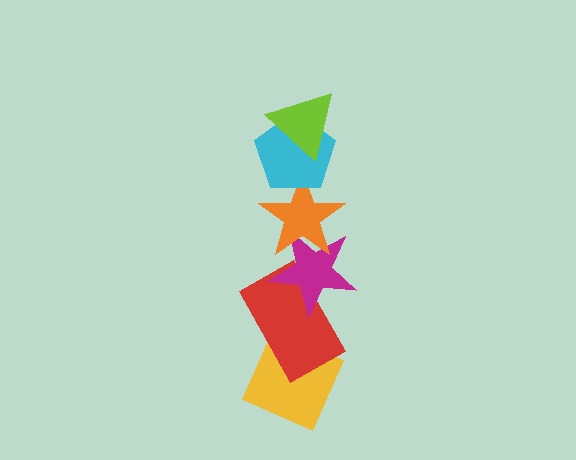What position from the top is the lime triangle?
The lime triangle is 1st from the top.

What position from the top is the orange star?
The orange star is 3rd from the top.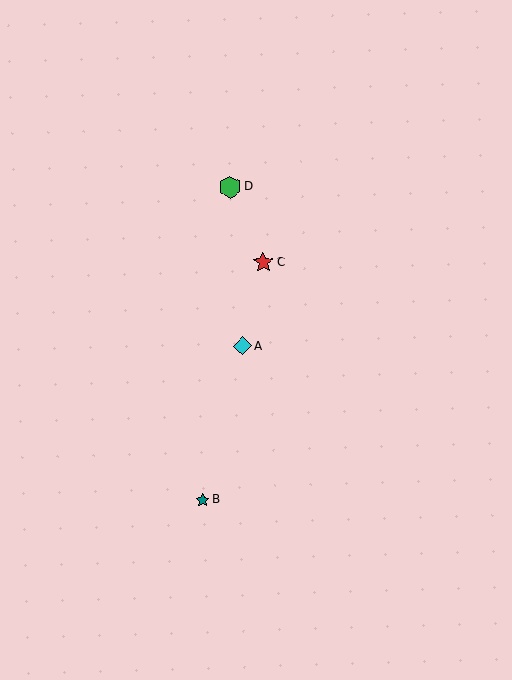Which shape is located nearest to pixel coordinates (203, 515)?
The teal star (labeled B) at (202, 500) is nearest to that location.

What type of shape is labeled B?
Shape B is a teal star.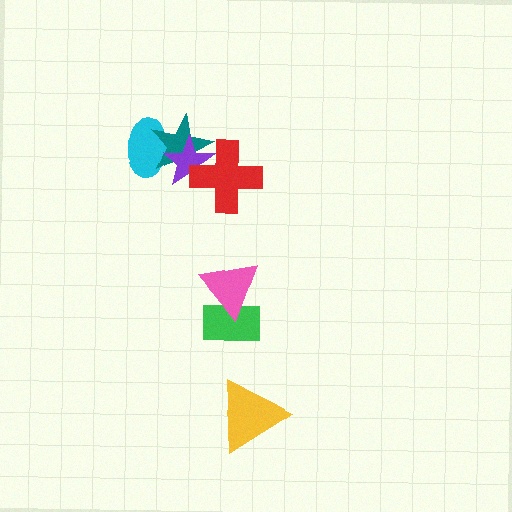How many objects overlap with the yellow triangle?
0 objects overlap with the yellow triangle.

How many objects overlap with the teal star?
3 objects overlap with the teal star.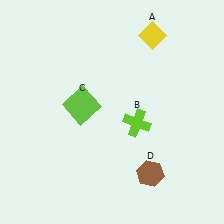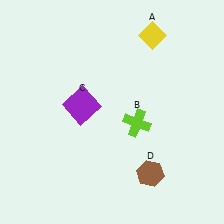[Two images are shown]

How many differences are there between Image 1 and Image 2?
There is 1 difference between the two images.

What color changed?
The square (C) changed from lime in Image 1 to purple in Image 2.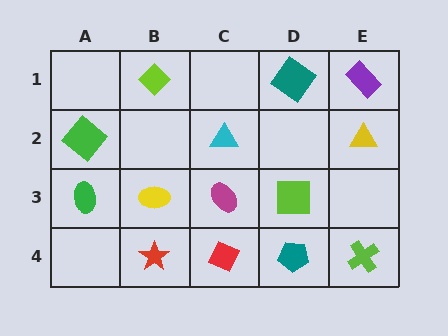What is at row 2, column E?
A yellow triangle.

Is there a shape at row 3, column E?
No, that cell is empty.